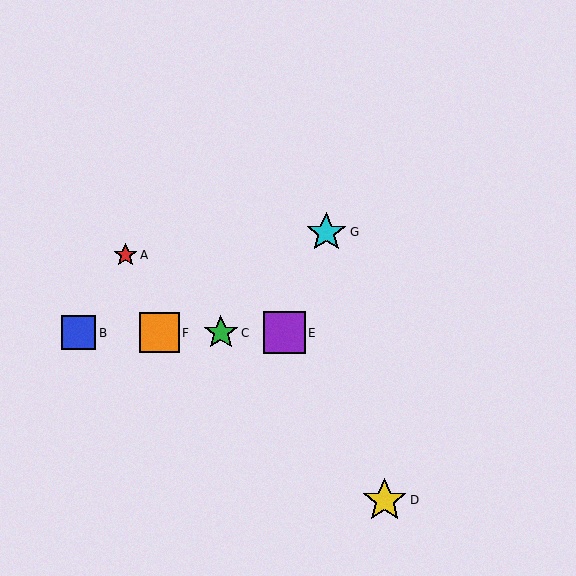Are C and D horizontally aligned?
No, C is at y≈333 and D is at y≈500.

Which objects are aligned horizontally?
Objects B, C, E, F are aligned horizontally.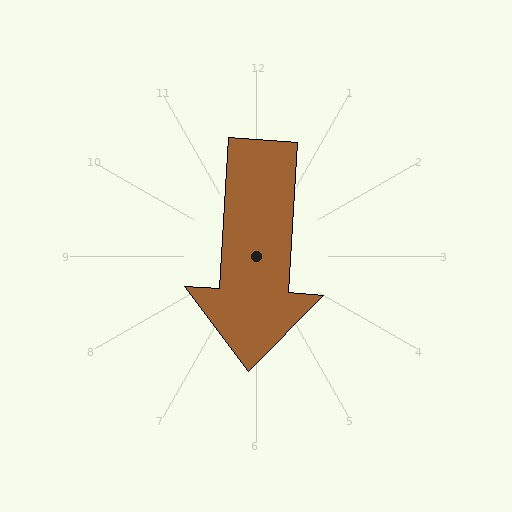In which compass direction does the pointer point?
South.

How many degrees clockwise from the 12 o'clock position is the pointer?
Approximately 184 degrees.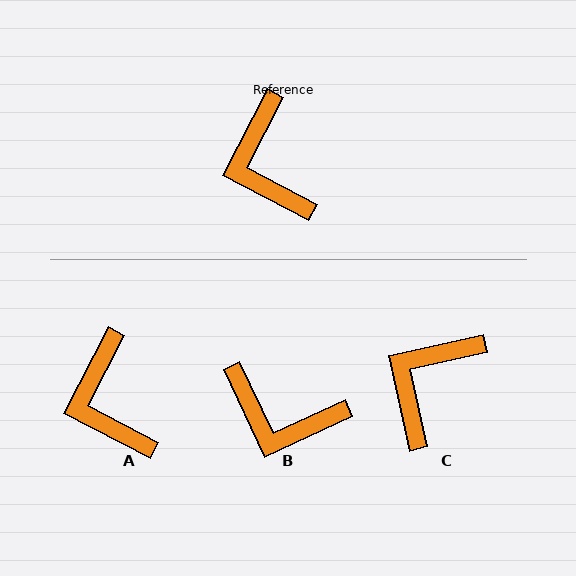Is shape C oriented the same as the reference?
No, it is off by about 50 degrees.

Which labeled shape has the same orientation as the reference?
A.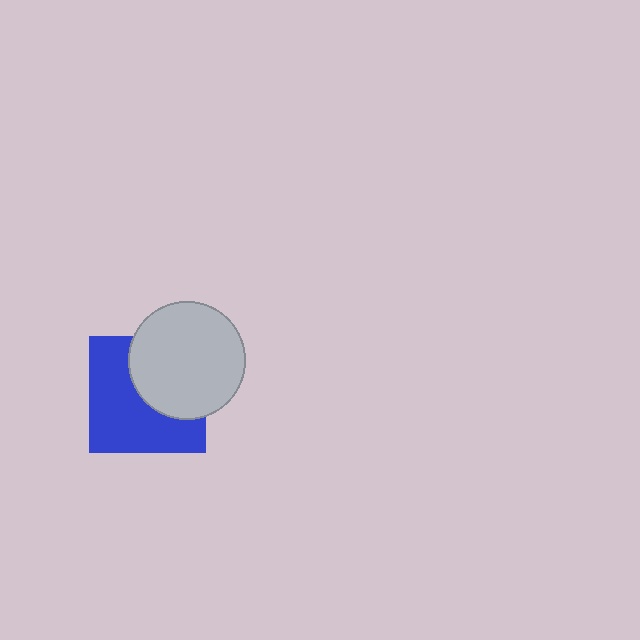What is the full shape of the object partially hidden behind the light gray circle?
The partially hidden object is a blue square.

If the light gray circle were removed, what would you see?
You would see the complete blue square.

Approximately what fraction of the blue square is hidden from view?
Roughly 42% of the blue square is hidden behind the light gray circle.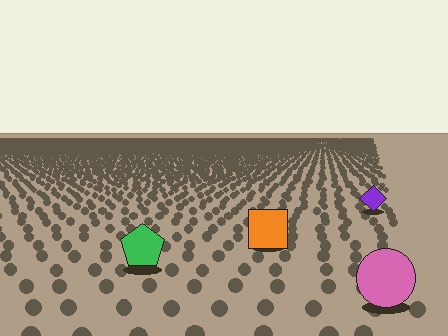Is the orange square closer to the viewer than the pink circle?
No. The pink circle is closer — you can tell from the texture gradient: the ground texture is coarser near it.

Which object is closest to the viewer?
The pink circle is closest. The texture marks near it are larger and more spread out.